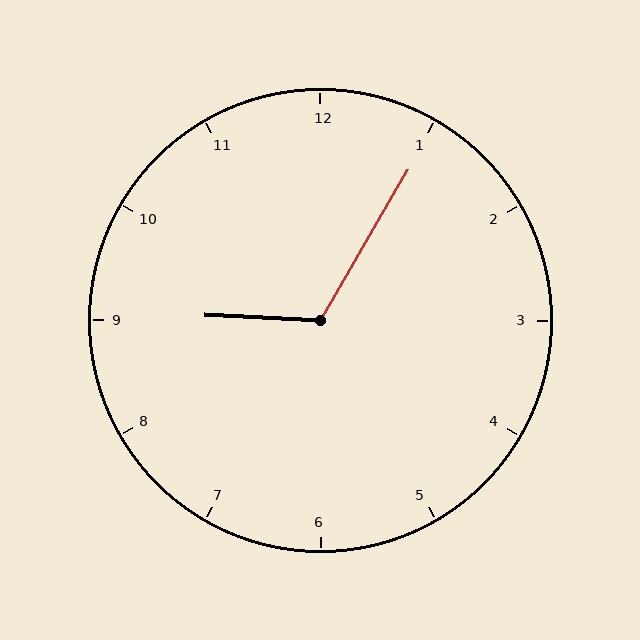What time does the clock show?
9:05.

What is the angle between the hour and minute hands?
Approximately 118 degrees.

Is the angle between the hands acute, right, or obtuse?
It is obtuse.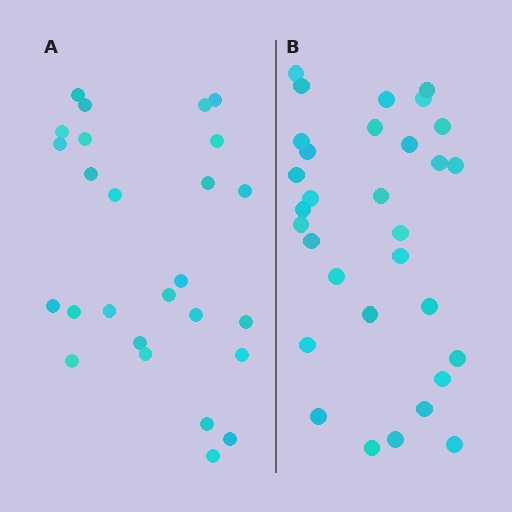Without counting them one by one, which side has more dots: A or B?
Region B (the right region) has more dots.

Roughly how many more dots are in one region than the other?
Region B has about 5 more dots than region A.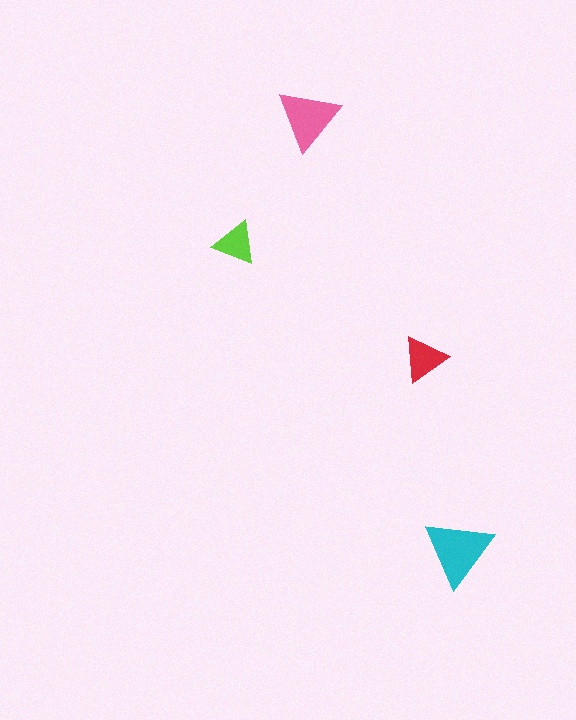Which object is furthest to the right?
The cyan triangle is rightmost.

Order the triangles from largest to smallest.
the cyan one, the pink one, the red one, the lime one.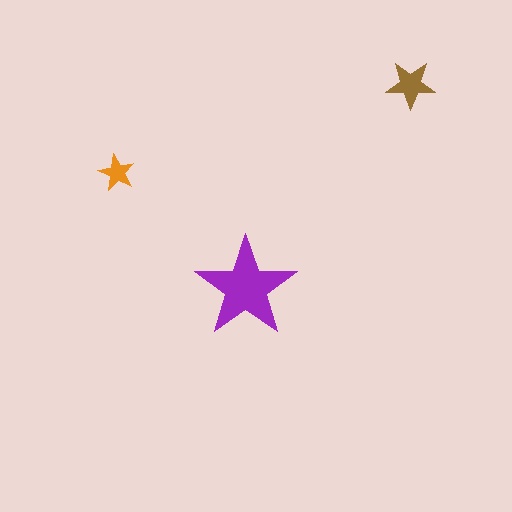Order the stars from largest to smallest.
the purple one, the brown one, the orange one.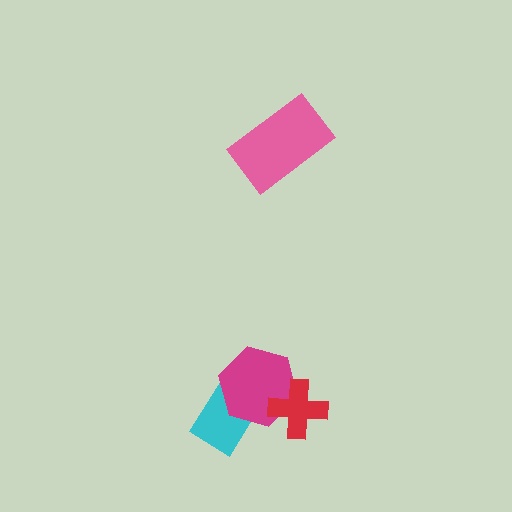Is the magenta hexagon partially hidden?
Yes, it is partially covered by another shape.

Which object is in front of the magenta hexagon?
The red cross is in front of the magenta hexagon.